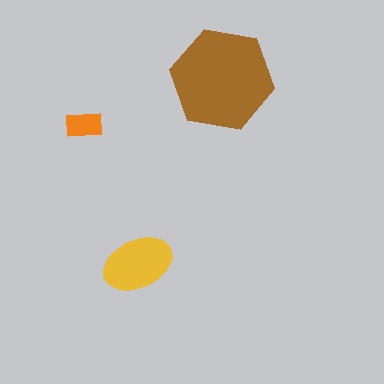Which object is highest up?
The brown hexagon is topmost.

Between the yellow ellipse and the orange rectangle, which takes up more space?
The yellow ellipse.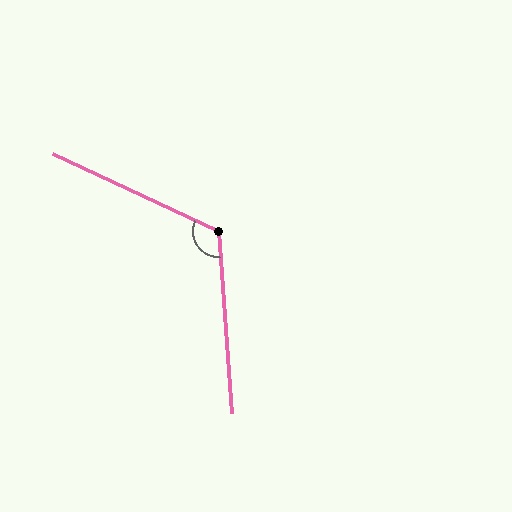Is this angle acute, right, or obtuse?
It is obtuse.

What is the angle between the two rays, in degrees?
Approximately 119 degrees.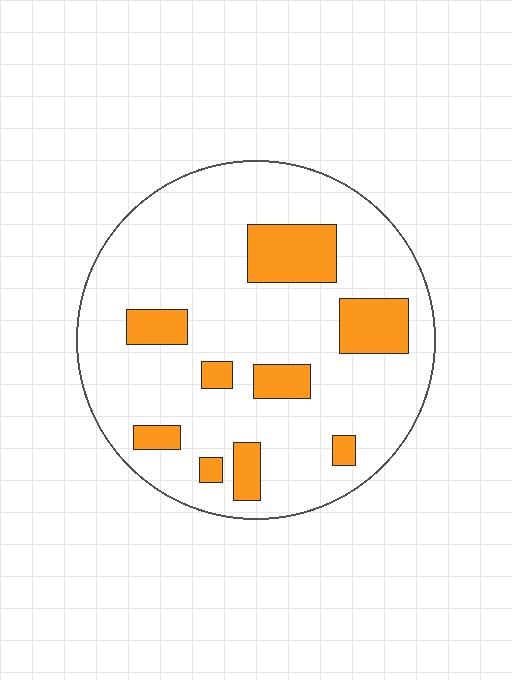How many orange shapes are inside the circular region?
9.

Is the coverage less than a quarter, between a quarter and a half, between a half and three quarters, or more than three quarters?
Less than a quarter.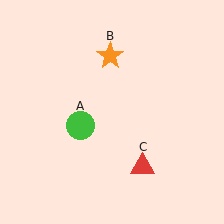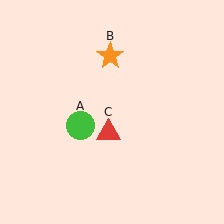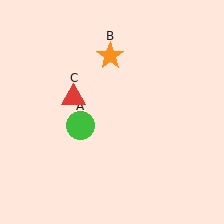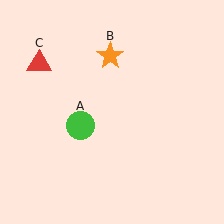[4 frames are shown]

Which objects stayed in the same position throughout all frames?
Green circle (object A) and orange star (object B) remained stationary.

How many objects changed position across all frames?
1 object changed position: red triangle (object C).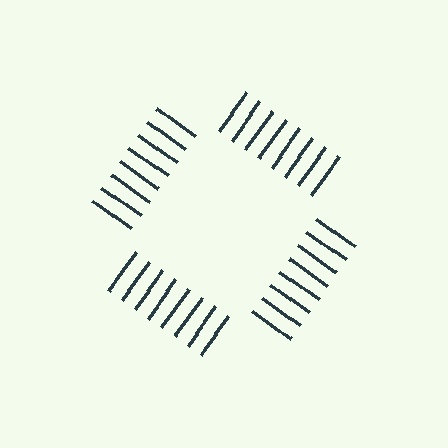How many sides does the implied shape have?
4 sides — the line-ends trace a square.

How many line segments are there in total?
32 — 8 along each of the 4 edges.